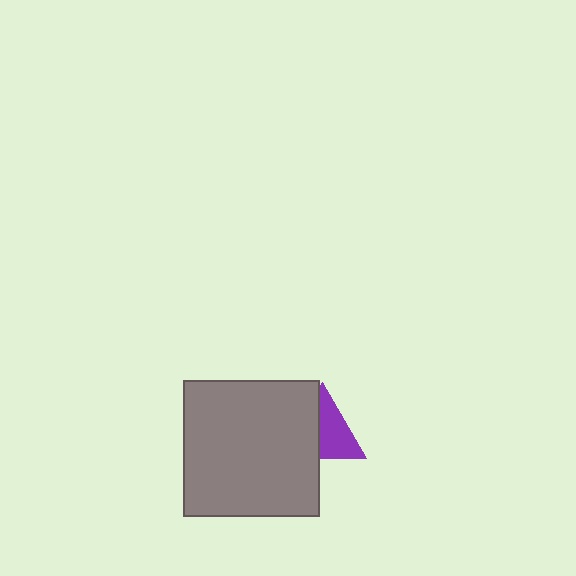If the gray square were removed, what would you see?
You would see the complete purple triangle.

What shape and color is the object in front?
The object in front is a gray square.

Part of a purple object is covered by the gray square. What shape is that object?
It is a triangle.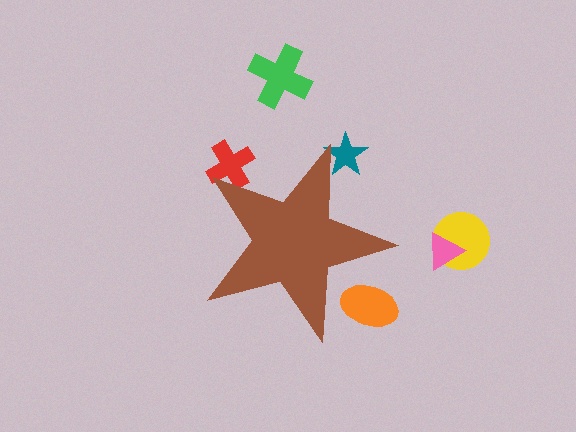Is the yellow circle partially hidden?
No, the yellow circle is fully visible.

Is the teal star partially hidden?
Yes, the teal star is partially hidden behind the brown star.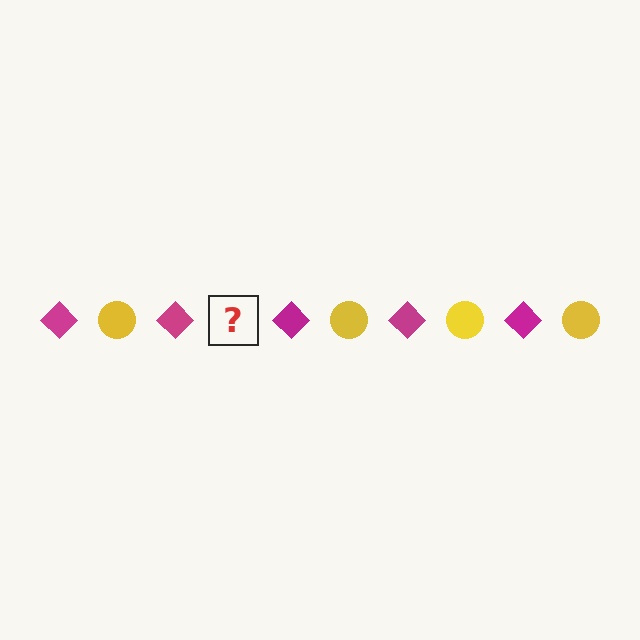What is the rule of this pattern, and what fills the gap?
The rule is that the pattern alternates between magenta diamond and yellow circle. The gap should be filled with a yellow circle.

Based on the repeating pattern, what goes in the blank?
The blank should be a yellow circle.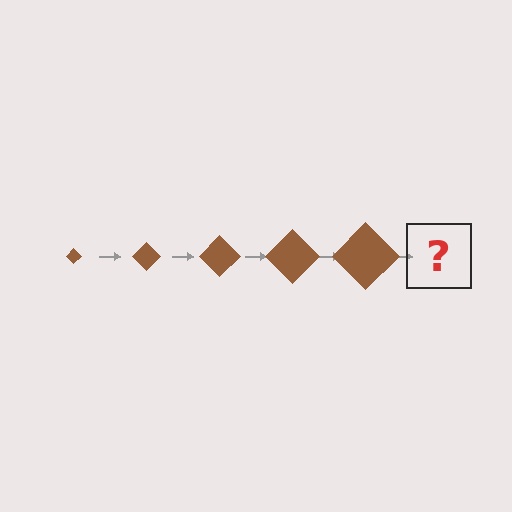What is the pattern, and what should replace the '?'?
The pattern is that the diamond gets progressively larger each step. The '?' should be a brown diamond, larger than the previous one.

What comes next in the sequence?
The next element should be a brown diamond, larger than the previous one.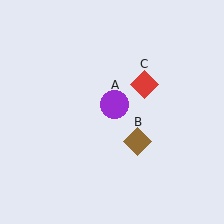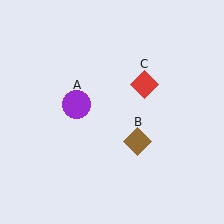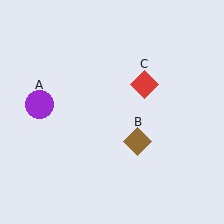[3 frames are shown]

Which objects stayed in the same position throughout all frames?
Brown diamond (object B) and red diamond (object C) remained stationary.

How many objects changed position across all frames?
1 object changed position: purple circle (object A).